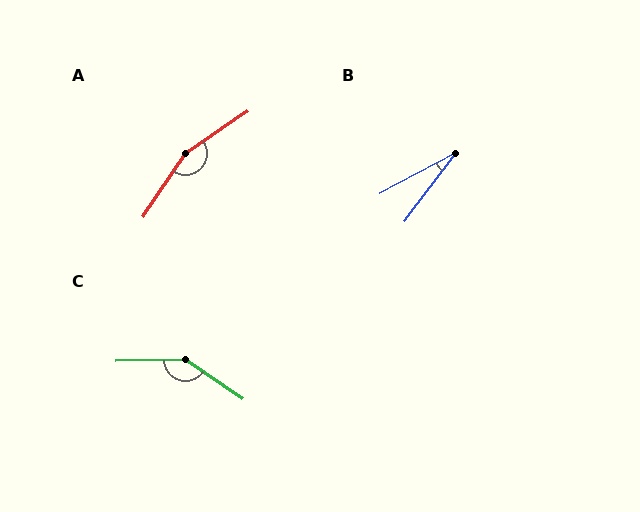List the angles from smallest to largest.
B (25°), C (145°), A (158°).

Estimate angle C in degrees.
Approximately 145 degrees.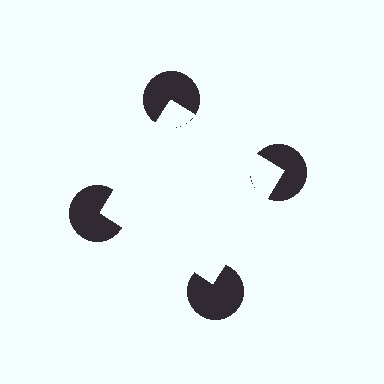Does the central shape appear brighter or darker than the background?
It typically appears slightly brighter than the background, even though no actual brightness change is drawn.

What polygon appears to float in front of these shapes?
An illusory square — its edges are inferred from the aligned wedge cuts in the pac-man discs, not physically drawn.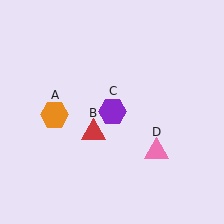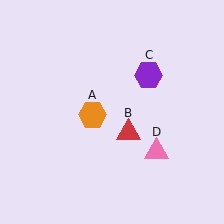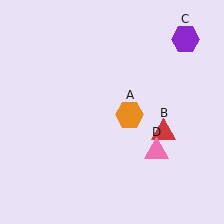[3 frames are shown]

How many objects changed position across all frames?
3 objects changed position: orange hexagon (object A), red triangle (object B), purple hexagon (object C).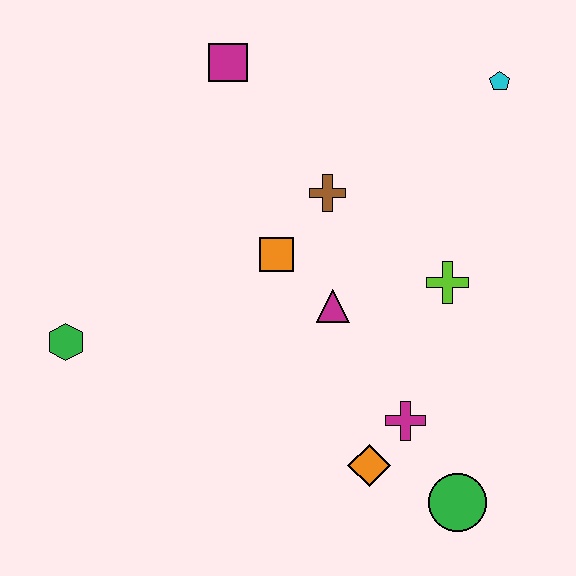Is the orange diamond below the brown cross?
Yes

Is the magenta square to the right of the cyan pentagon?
No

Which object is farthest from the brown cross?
The green circle is farthest from the brown cross.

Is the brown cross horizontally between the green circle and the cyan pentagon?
No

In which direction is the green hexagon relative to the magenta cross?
The green hexagon is to the left of the magenta cross.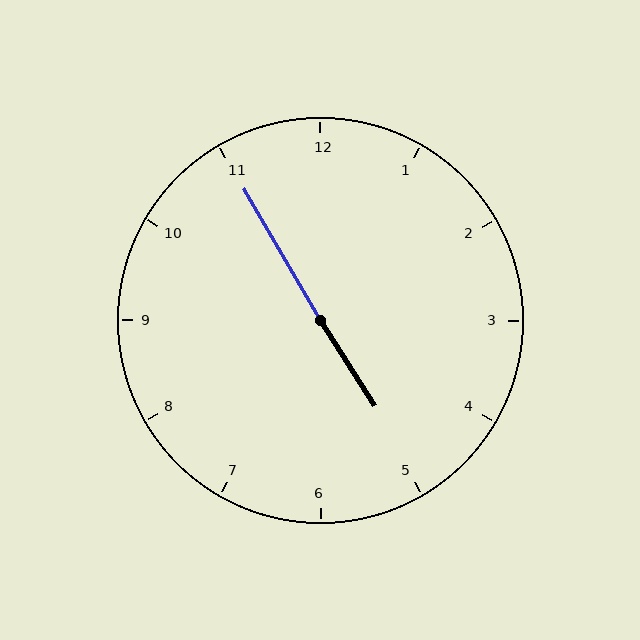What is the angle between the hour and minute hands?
Approximately 178 degrees.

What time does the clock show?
4:55.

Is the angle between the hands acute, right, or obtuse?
It is obtuse.